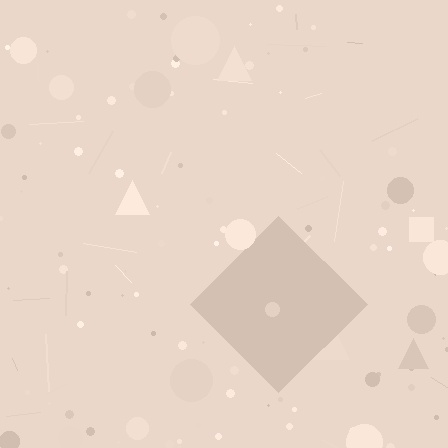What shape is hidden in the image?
A diamond is hidden in the image.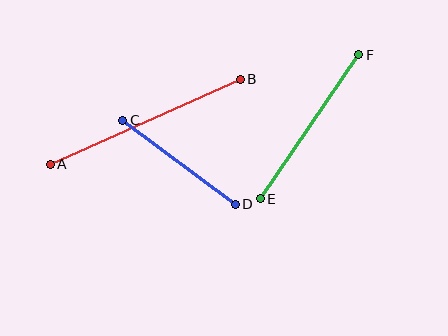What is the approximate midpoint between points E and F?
The midpoint is at approximately (310, 127) pixels.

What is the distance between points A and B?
The distance is approximately 208 pixels.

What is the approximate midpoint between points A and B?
The midpoint is at approximately (145, 122) pixels.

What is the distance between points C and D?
The distance is approximately 140 pixels.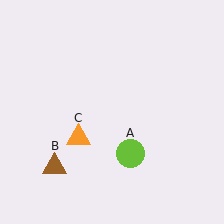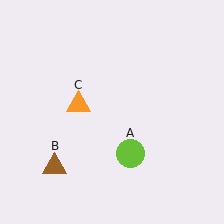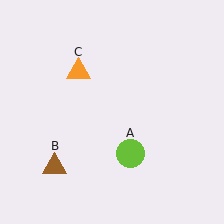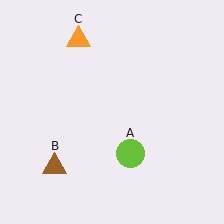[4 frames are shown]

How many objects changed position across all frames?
1 object changed position: orange triangle (object C).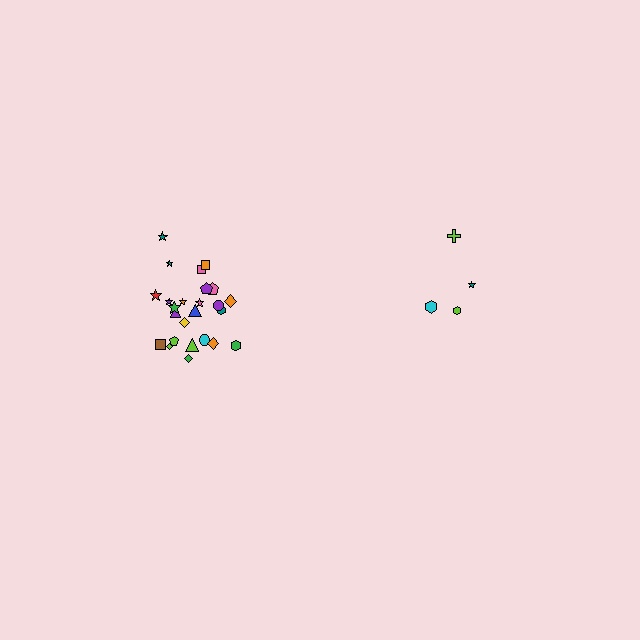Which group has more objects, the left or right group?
The left group.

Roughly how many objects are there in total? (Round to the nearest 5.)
Roughly 30 objects in total.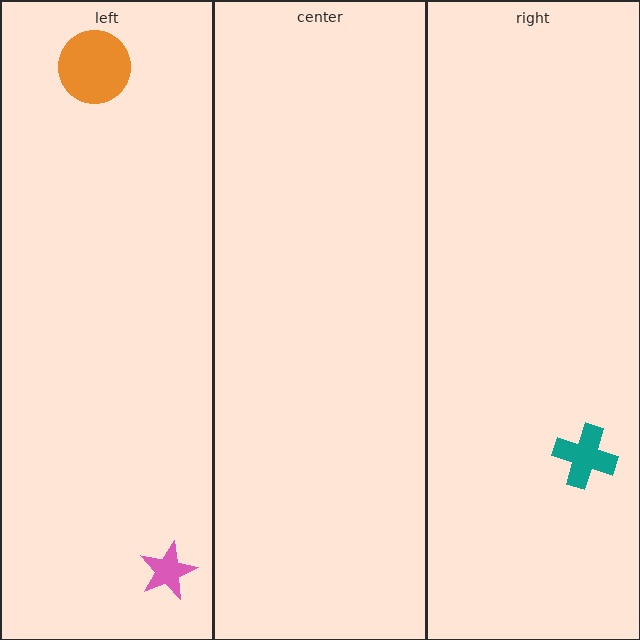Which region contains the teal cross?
The right region.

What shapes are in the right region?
The teal cross.